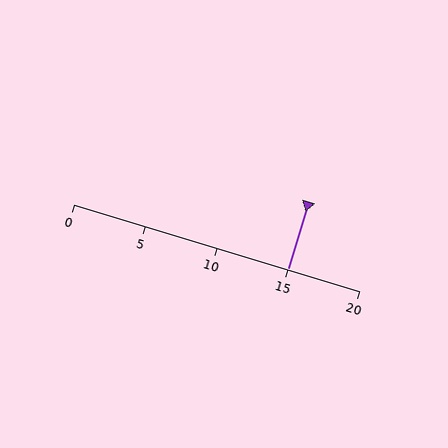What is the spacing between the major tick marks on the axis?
The major ticks are spaced 5 apart.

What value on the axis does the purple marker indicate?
The marker indicates approximately 15.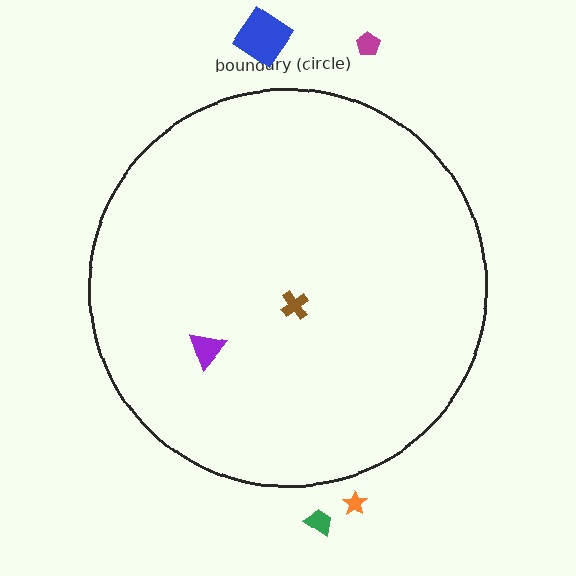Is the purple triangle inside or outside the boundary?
Inside.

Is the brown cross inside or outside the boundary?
Inside.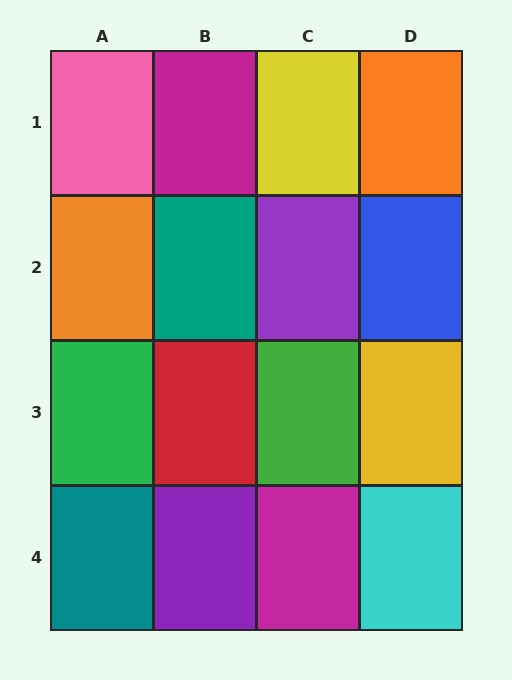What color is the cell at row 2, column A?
Orange.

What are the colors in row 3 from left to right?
Green, red, green, yellow.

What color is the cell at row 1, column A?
Pink.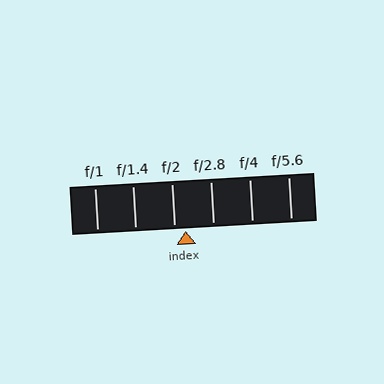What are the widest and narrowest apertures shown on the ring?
The widest aperture shown is f/1 and the narrowest is f/5.6.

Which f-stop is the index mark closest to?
The index mark is closest to f/2.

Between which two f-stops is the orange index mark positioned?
The index mark is between f/2 and f/2.8.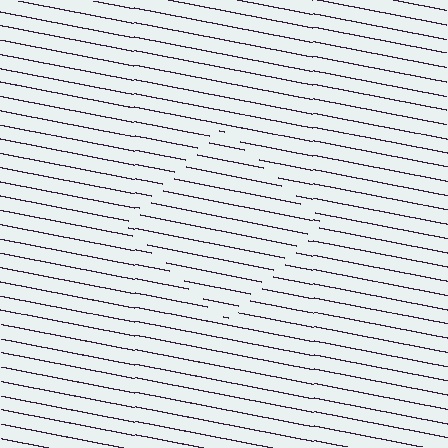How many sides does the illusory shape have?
4 sides — the line-ends trace a square.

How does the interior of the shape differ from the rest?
The interior of the shape contains the same grating, shifted by half a period — the contour is defined by the phase discontinuity where line-ends from the inner and outer gratings abut.